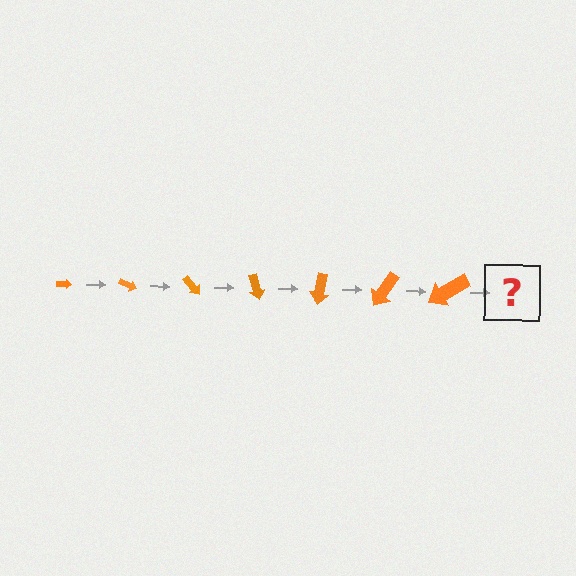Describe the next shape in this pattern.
It should be an arrow, larger than the previous one and rotated 175 degrees from the start.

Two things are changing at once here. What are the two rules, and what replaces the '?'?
The two rules are that the arrow grows larger each step and it rotates 25 degrees each step. The '?' should be an arrow, larger than the previous one and rotated 175 degrees from the start.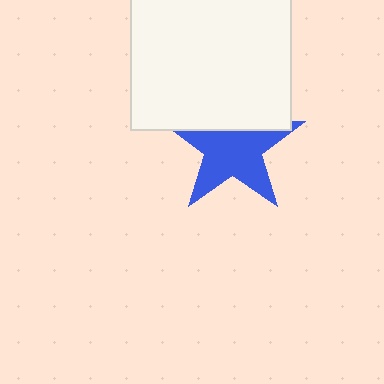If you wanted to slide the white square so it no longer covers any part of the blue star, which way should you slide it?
Slide it up — that is the most direct way to separate the two shapes.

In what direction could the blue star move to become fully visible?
The blue star could move down. That would shift it out from behind the white square entirely.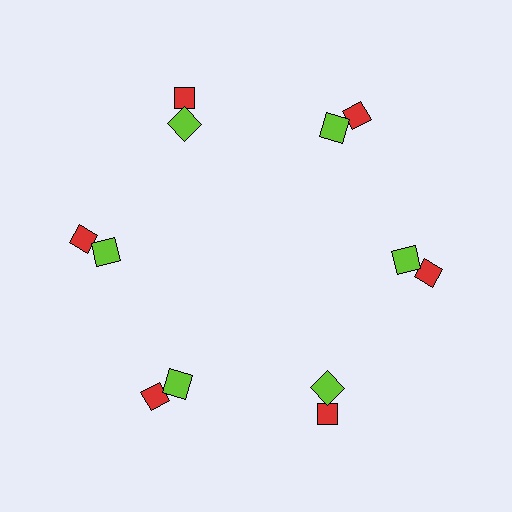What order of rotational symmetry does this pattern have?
This pattern has 6-fold rotational symmetry.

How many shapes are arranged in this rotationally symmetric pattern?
There are 12 shapes, arranged in 6 groups of 2.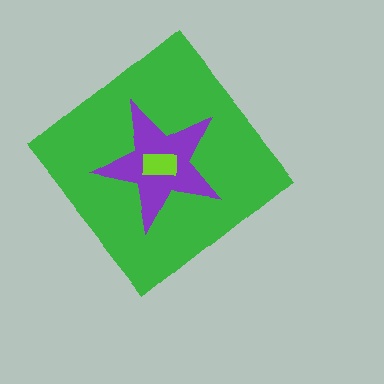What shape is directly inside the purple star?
The lime rectangle.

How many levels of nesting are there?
3.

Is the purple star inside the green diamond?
Yes.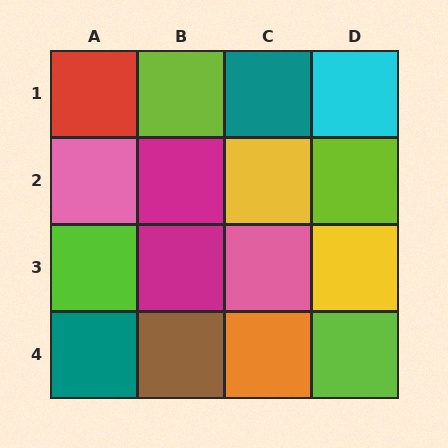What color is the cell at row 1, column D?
Cyan.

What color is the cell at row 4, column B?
Brown.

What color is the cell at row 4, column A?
Teal.